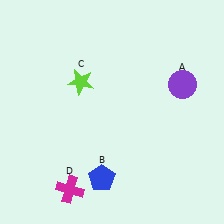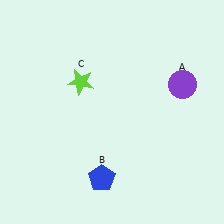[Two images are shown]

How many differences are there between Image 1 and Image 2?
There is 1 difference between the two images.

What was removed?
The magenta cross (D) was removed in Image 2.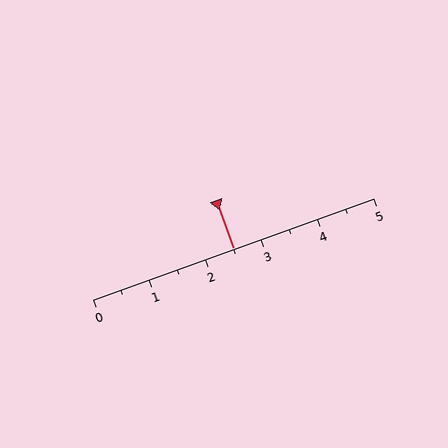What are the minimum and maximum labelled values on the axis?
The axis runs from 0 to 5.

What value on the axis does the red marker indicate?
The marker indicates approximately 2.5.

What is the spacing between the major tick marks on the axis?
The major ticks are spaced 1 apart.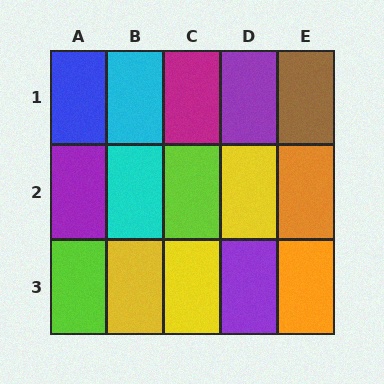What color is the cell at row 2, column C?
Lime.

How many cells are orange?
2 cells are orange.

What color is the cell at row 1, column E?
Brown.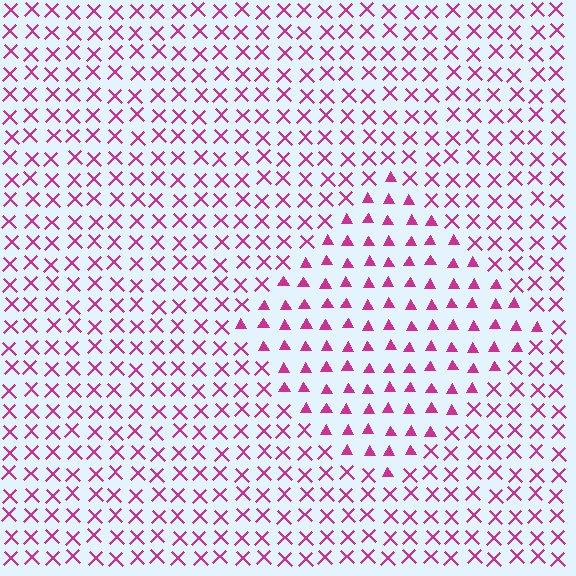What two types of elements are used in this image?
The image uses triangles inside the diamond region and X marks outside it.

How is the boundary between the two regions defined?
The boundary is defined by a change in element shape: triangles inside vs. X marks outside. All elements share the same color and spacing.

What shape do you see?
I see a diamond.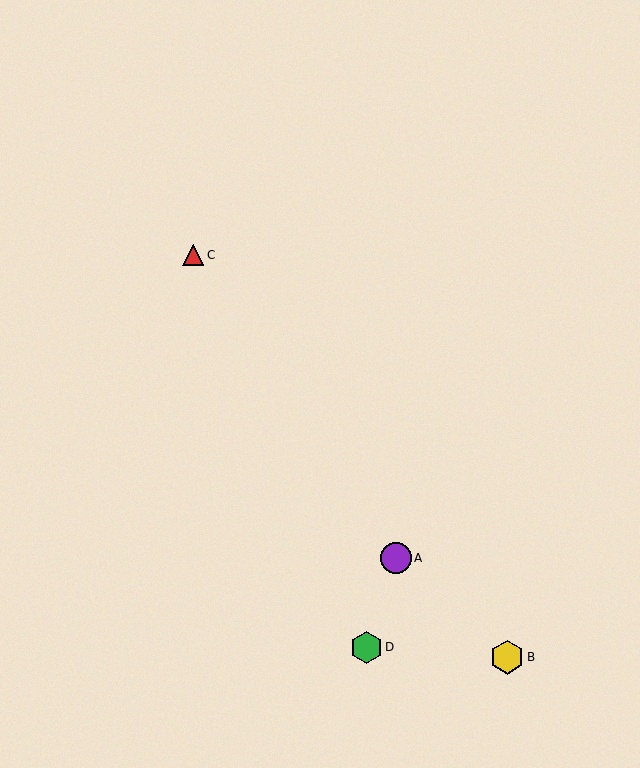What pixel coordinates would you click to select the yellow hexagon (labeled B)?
Click at (507, 657) to select the yellow hexagon B.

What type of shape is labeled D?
Shape D is a green hexagon.